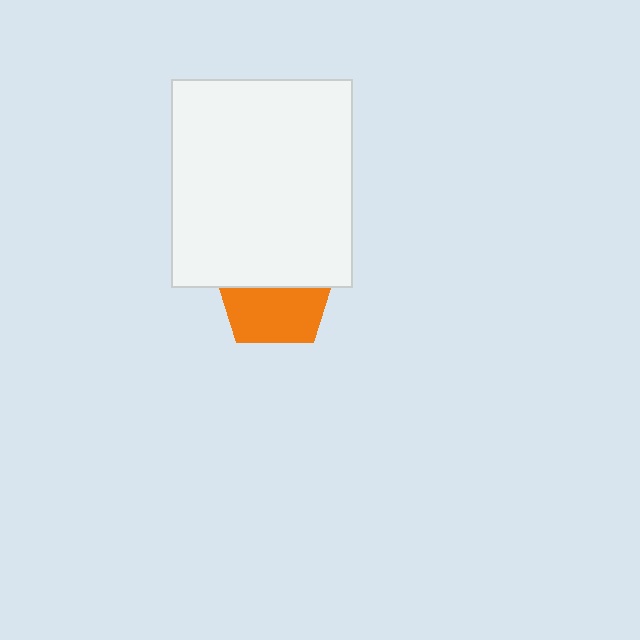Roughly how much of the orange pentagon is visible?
About half of it is visible (roughly 52%).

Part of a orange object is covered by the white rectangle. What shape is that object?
It is a pentagon.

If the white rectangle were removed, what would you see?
You would see the complete orange pentagon.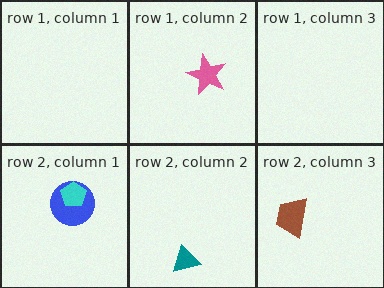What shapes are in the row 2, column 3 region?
The brown trapezoid.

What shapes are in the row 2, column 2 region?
The teal triangle.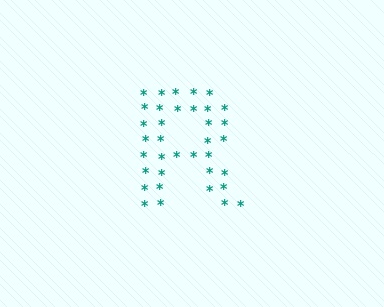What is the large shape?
The large shape is the letter R.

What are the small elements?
The small elements are asterisks.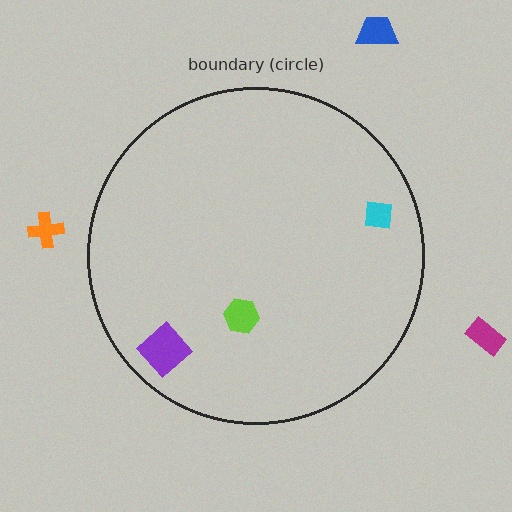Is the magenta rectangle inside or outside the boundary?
Outside.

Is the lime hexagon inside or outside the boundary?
Inside.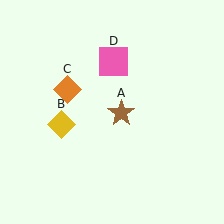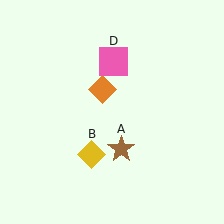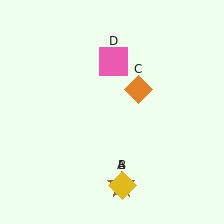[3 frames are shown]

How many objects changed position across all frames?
3 objects changed position: brown star (object A), yellow diamond (object B), orange diamond (object C).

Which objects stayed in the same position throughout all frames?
Pink square (object D) remained stationary.